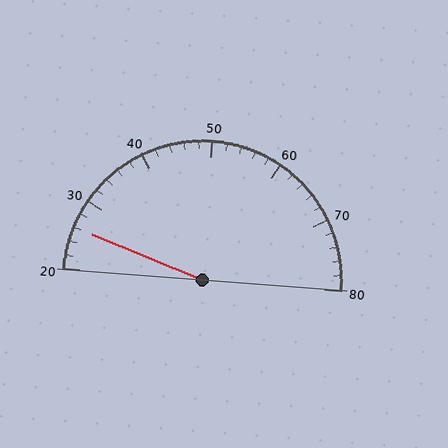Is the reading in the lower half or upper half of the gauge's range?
The reading is in the lower half of the range (20 to 80).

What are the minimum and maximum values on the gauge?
The gauge ranges from 20 to 80.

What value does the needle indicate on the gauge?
The needle indicates approximately 26.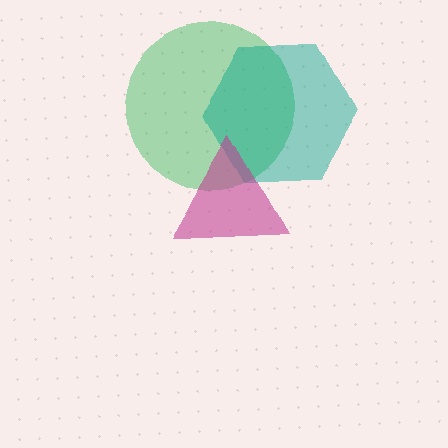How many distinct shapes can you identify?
There are 3 distinct shapes: a green circle, a teal hexagon, a magenta triangle.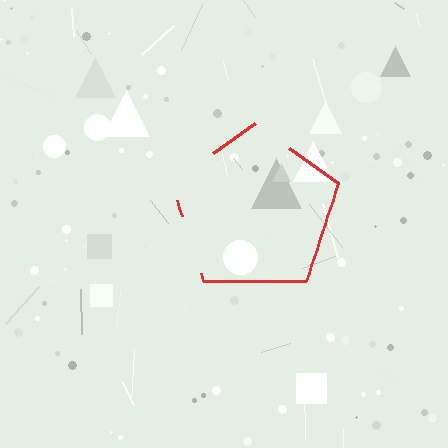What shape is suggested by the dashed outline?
The dashed outline suggests a pentagon.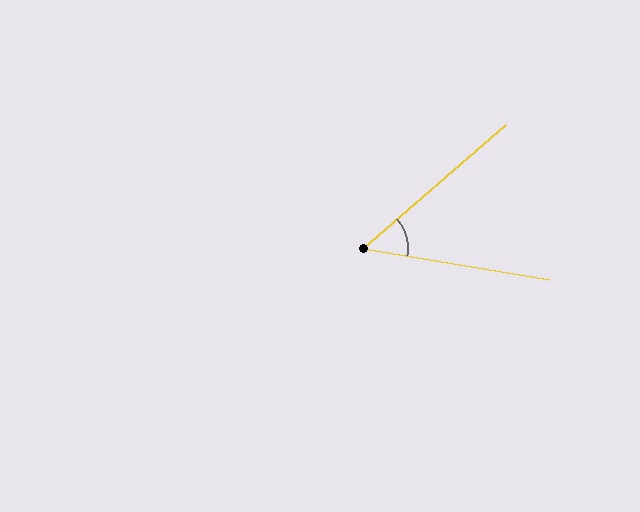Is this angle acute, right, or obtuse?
It is acute.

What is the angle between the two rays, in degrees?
Approximately 50 degrees.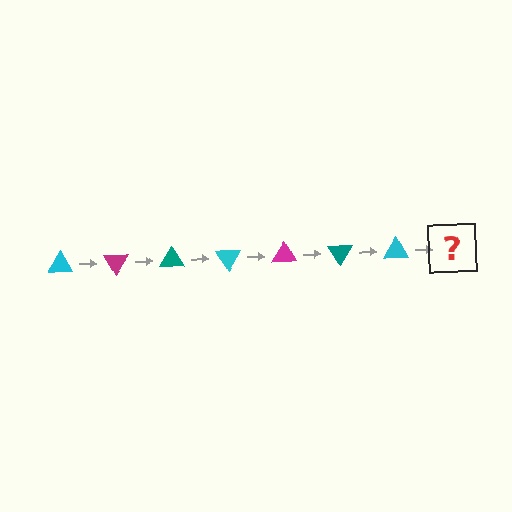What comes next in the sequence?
The next element should be a magenta triangle, rotated 420 degrees from the start.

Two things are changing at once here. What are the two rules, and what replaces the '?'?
The two rules are that it rotates 60 degrees each step and the color cycles through cyan, magenta, and teal. The '?' should be a magenta triangle, rotated 420 degrees from the start.